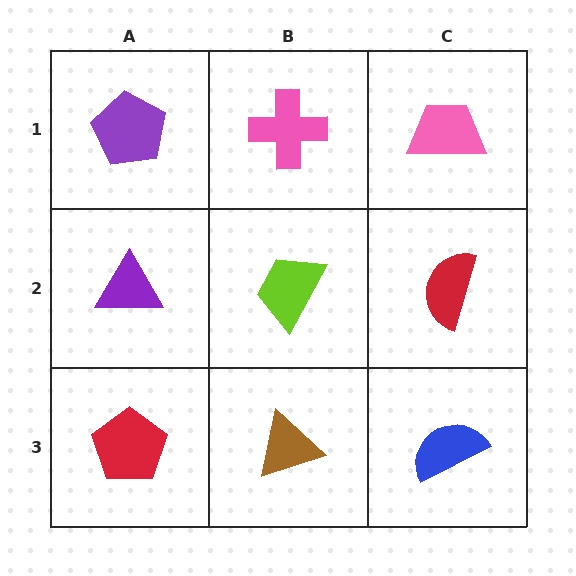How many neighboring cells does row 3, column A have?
2.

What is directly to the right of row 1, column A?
A pink cross.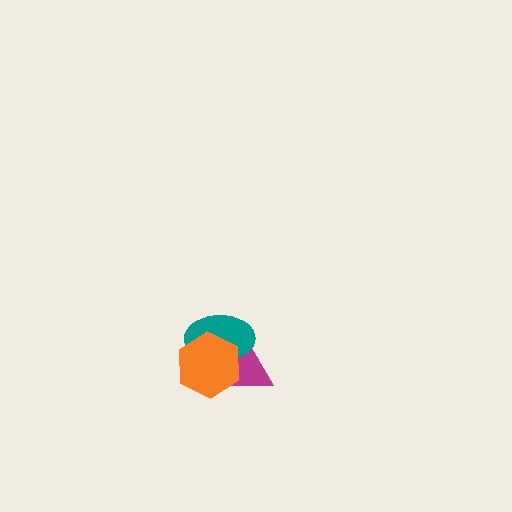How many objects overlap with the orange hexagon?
2 objects overlap with the orange hexagon.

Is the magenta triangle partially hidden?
Yes, it is partially covered by another shape.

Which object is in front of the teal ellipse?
The orange hexagon is in front of the teal ellipse.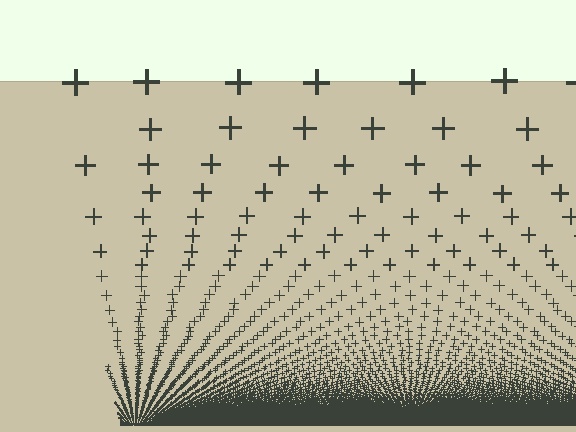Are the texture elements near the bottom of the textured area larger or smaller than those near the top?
Smaller. The gradient is inverted — elements near the bottom are smaller and denser.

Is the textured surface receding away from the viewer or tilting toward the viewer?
The surface appears to tilt toward the viewer. Texture elements get larger and sparser toward the top.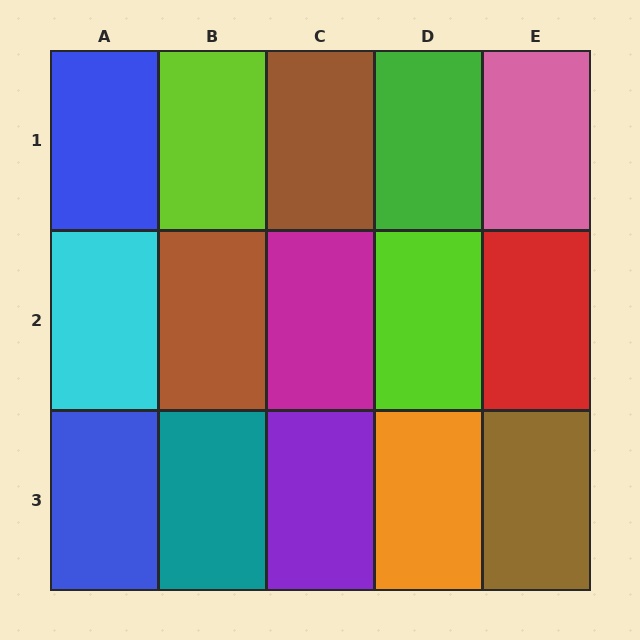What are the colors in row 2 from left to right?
Cyan, brown, magenta, lime, red.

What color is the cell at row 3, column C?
Purple.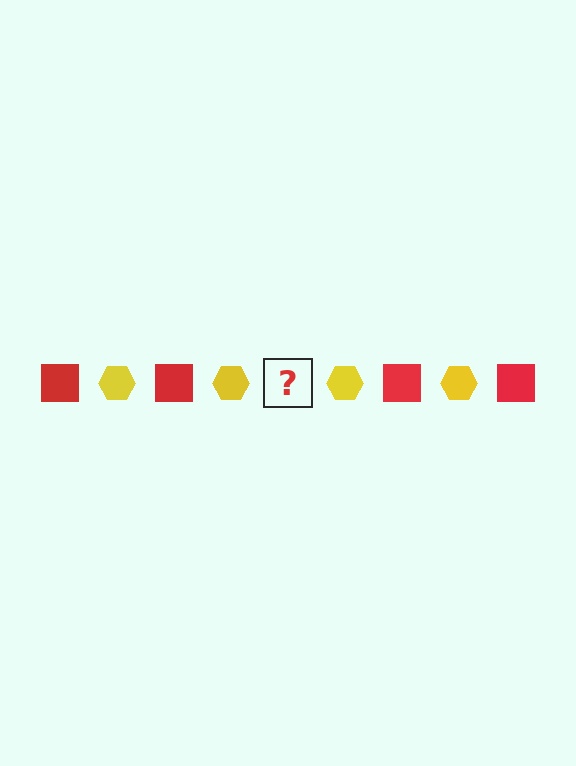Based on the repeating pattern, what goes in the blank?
The blank should be a red square.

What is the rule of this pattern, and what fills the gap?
The rule is that the pattern alternates between red square and yellow hexagon. The gap should be filled with a red square.